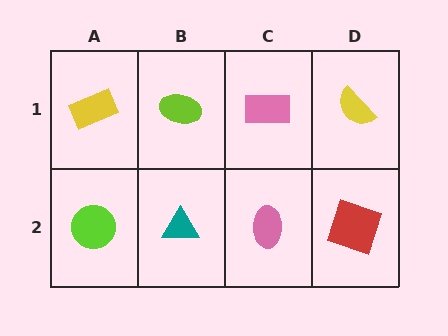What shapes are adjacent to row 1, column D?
A red square (row 2, column D), a pink rectangle (row 1, column C).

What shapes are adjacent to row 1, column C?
A pink ellipse (row 2, column C), a lime ellipse (row 1, column B), a yellow semicircle (row 1, column D).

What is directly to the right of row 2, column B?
A pink ellipse.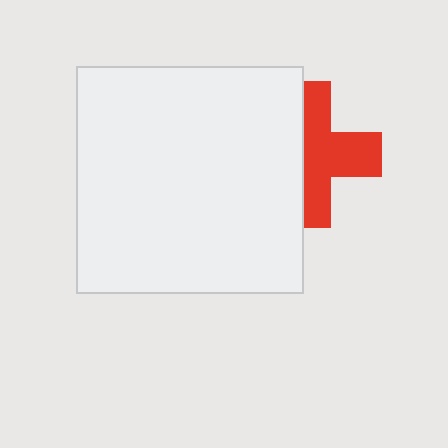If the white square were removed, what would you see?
You would see the complete red cross.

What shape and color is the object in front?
The object in front is a white square.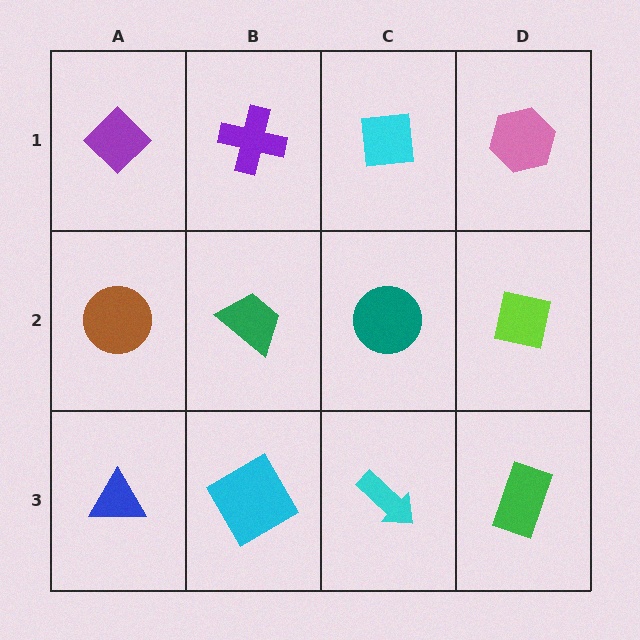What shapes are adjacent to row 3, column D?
A lime square (row 2, column D), a cyan arrow (row 3, column C).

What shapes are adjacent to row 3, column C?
A teal circle (row 2, column C), a cyan diamond (row 3, column B), a green rectangle (row 3, column D).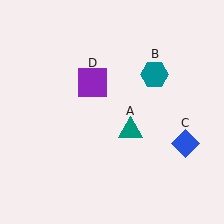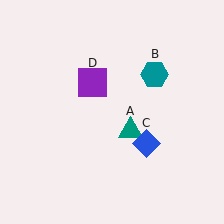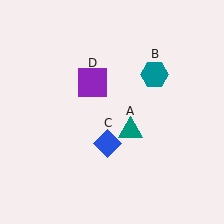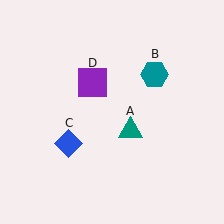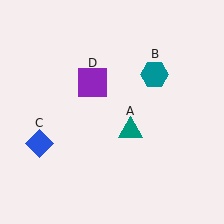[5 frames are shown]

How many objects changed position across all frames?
1 object changed position: blue diamond (object C).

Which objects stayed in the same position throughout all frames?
Teal triangle (object A) and teal hexagon (object B) and purple square (object D) remained stationary.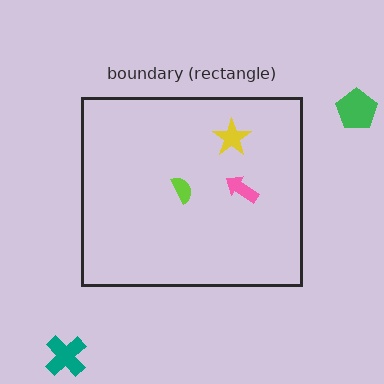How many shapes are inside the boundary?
3 inside, 2 outside.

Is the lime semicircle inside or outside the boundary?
Inside.